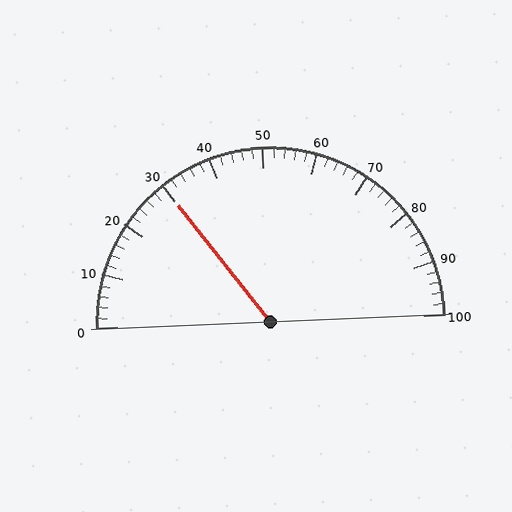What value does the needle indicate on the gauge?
The needle indicates approximately 30.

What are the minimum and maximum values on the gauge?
The gauge ranges from 0 to 100.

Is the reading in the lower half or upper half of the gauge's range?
The reading is in the lower half of the range (0 to 100).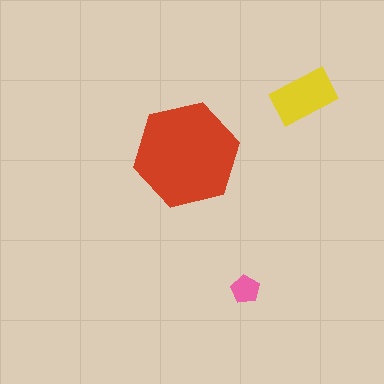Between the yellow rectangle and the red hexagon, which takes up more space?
The red hexagon.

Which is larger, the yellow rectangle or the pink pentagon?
The yellow rectangle.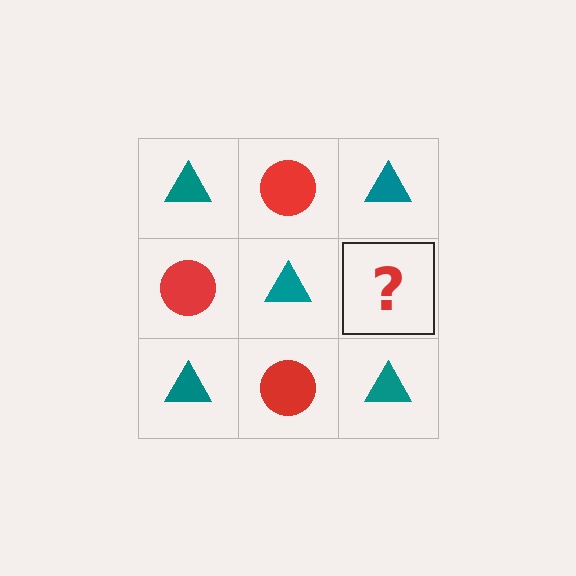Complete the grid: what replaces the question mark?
The question mark should be replaced with a red circle.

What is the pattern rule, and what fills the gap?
The rule is that it alternates teal triangle and red circle in a checkerboard pattern. The gap should be filled with a red circle.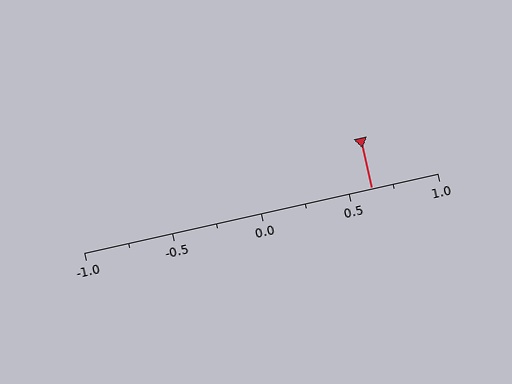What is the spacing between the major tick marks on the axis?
The major ticks are spaced 0.5 apart.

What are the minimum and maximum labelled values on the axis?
The axis runs from -1.0 to 1.0.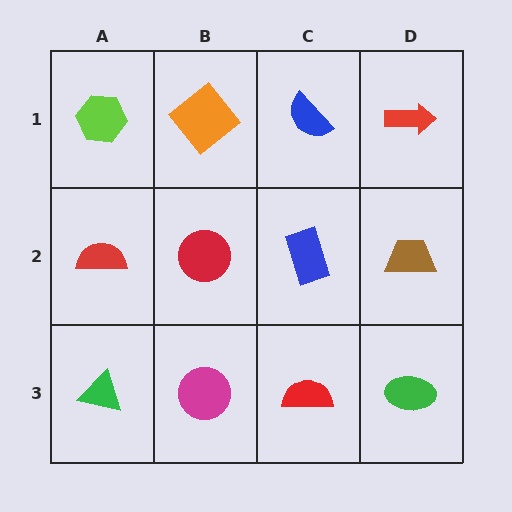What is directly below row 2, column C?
A red semicircle.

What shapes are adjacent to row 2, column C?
A blue semicircle (row 1, column C), a red semicircle (row 3, column C), a red circle (row 2, column B), a brown trapezoid (row 2, column D).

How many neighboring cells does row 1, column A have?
2.